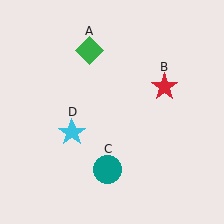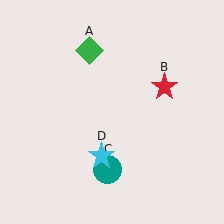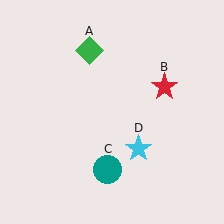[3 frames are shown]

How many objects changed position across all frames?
1 object changed position: cyan star (object D).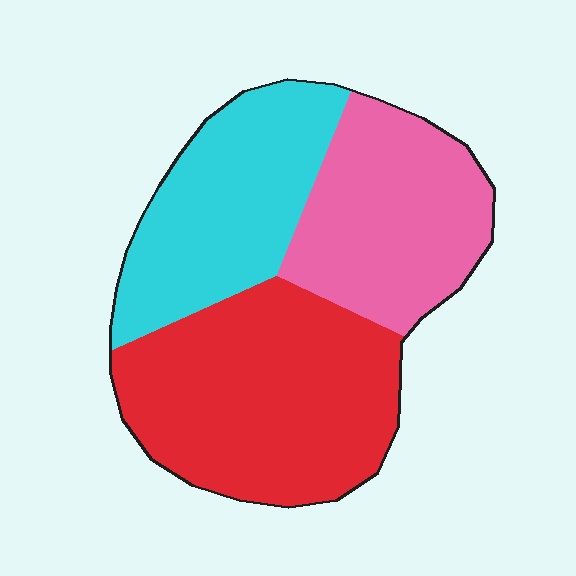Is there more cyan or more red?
Red.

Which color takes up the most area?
Red, at roughly 40%.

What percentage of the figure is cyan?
Cyan covers roughly 30% of the figure.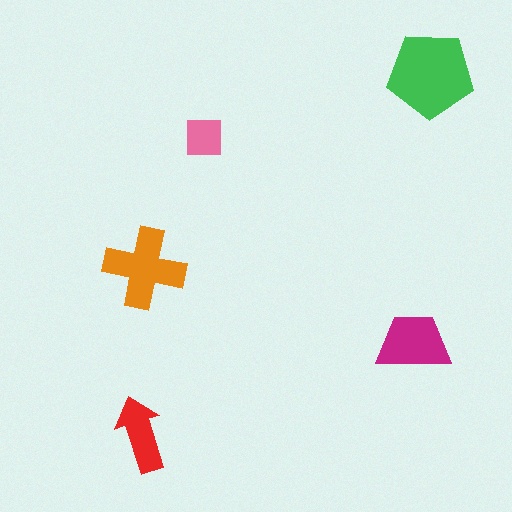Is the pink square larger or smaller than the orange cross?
Smaller.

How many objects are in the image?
There are 5 objects in the image.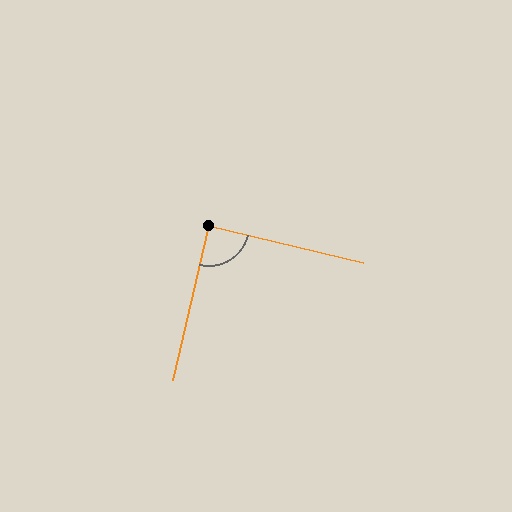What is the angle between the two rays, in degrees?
Approximately 90 degrees.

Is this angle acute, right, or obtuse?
It is approximately a right angle.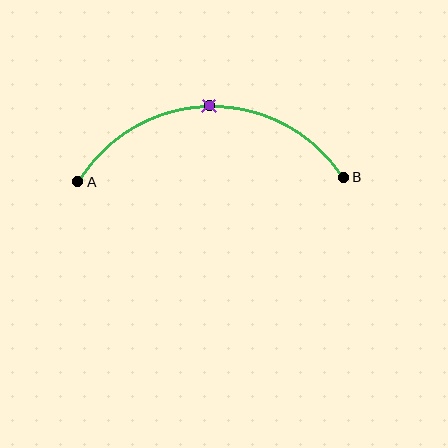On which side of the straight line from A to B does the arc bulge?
The arc bulges above the straight line connecting A and B.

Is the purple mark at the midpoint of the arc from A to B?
Yes. The purple mark lies on the arc at equal arc-length from both A and B — it is the arc midpoint.